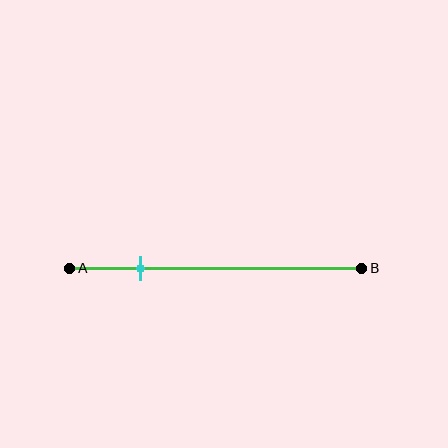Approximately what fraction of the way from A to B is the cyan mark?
The cyan mark is approximately 25% of the way from A to B.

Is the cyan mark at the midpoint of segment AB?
No, the mark is at about 25% from A, not at the 50% midpoint.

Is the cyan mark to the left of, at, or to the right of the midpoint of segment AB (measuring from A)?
The cyan mark is to the left of the midpoint of segment AB.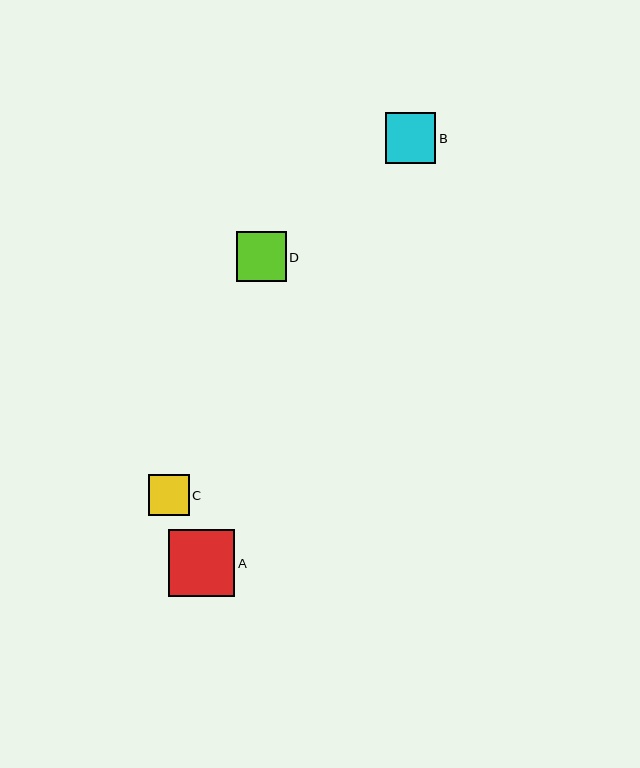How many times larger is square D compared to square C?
Square D is approximately 1.2 times the size of square C.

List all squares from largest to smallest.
From largest to smallest: A, B, D, C.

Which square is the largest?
Square A is the largest with a size of approximately 66 pixels.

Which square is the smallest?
Square C is the smallest with a size of approximately 41 pixels.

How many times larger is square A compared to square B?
Square A is approximately 1.3 times the size of square B.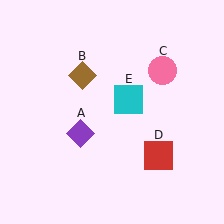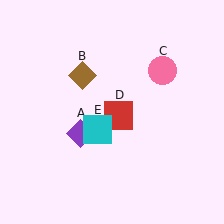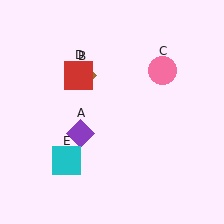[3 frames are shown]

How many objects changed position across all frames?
2 objects changed position: red square (object D), cyan square (object E).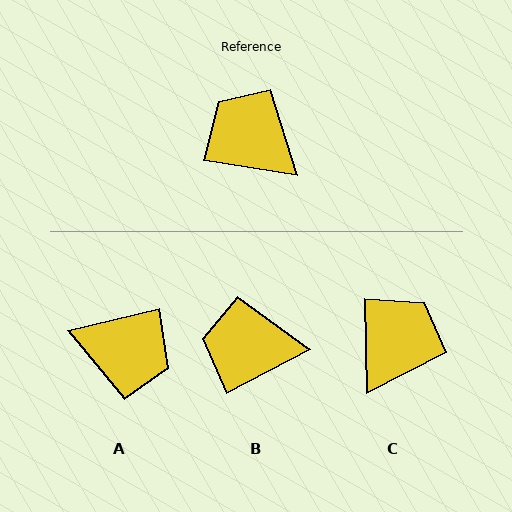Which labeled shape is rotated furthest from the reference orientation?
A, about 158 degrees away.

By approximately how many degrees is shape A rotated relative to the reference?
Approximately 158 degrees clockwise.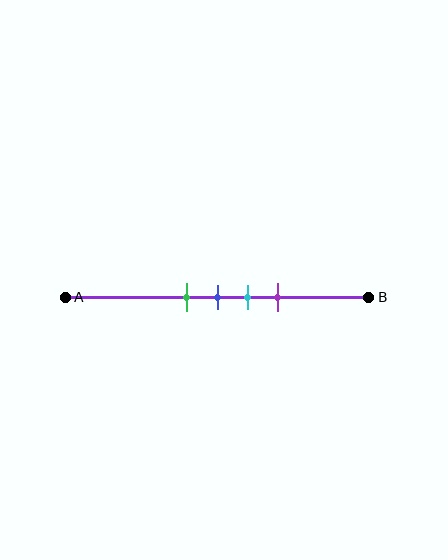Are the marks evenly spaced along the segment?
Yes, the marks are approximately evenly spaced.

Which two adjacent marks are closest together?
The green and blue marks are the closest adjacent pair.